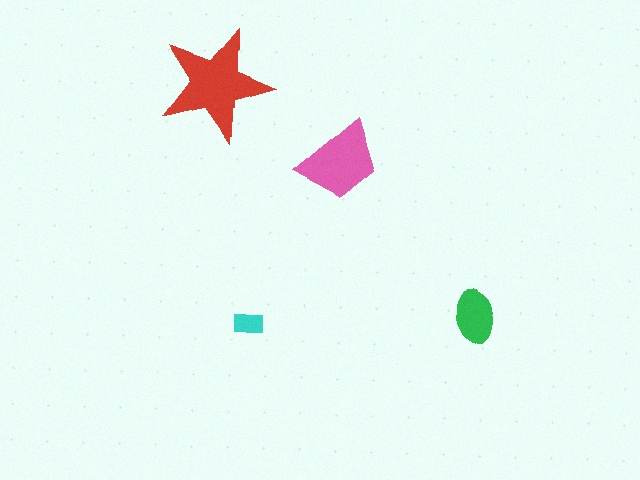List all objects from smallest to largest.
The cyan rectangle, the green ellipse, the pink trapezoid, the red star.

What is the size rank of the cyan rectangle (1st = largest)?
4th.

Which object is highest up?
The red star is topmost.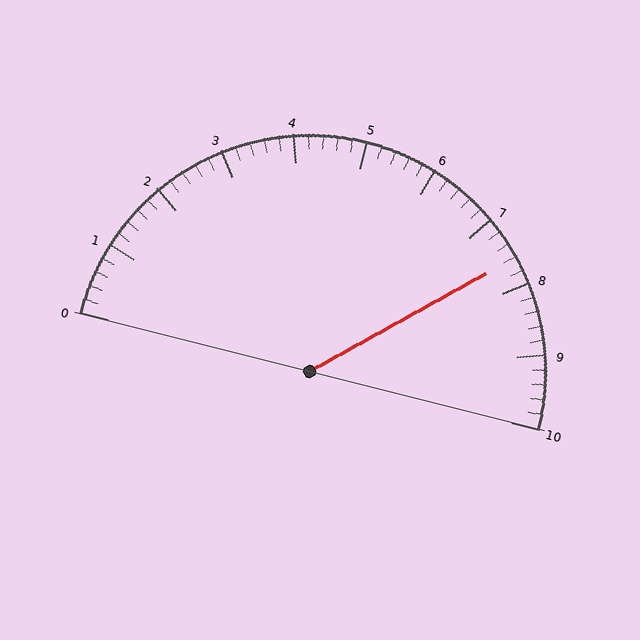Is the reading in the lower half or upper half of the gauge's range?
The reading is in the upper half of the range (0 to 10).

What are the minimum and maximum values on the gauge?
The gauge ranges from 0 to 10.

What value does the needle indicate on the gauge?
The needle indicates approximately 7.6.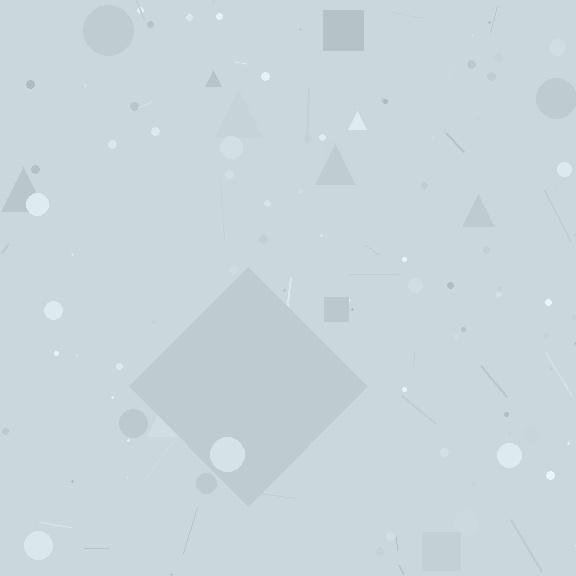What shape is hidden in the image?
A diamond is hidden in the image.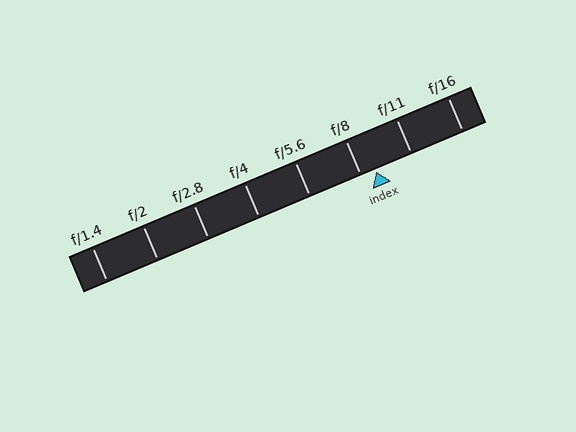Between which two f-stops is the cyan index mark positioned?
The index mark is between f/8 and f/11.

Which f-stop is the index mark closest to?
The index mark is closest to f/8.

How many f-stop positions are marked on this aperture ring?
There are 8 f-stop positions marked.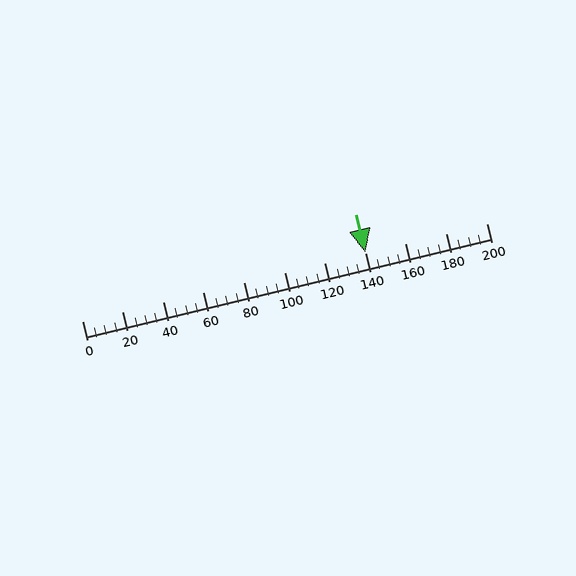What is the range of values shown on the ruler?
The ruler shows values from 0 to 200.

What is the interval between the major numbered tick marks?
The major tick marks are spaced 20 units apart.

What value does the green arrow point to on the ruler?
The green arrow points to approximately 140.